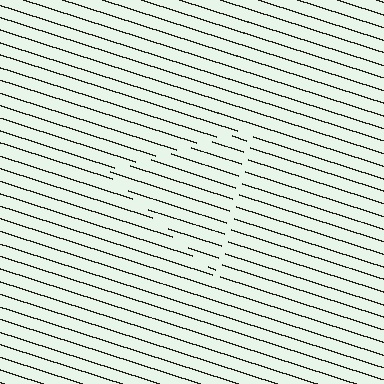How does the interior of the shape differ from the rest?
The interior of the shape contains the same grating, shifted by half a period — the contour is defined by the phase discontinuity where line-ends from the inner and outer gratings abut.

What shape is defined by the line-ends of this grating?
An illusory triangle. The interior of the shape contains the same grating, shifted by half a period — the contour is defined by the phase discontinuity where line-ends from the inner and outer gratings abut.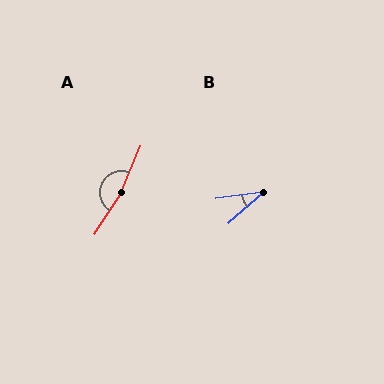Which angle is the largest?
A, at approximately 170 degrees.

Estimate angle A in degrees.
Approximately 170 degrees.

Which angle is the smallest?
B, at approximately 34 degrees.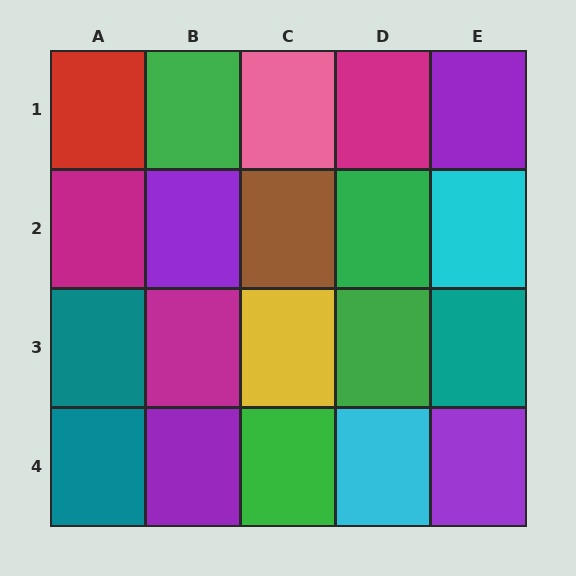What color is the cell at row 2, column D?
Green.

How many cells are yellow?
1 cell is yellow.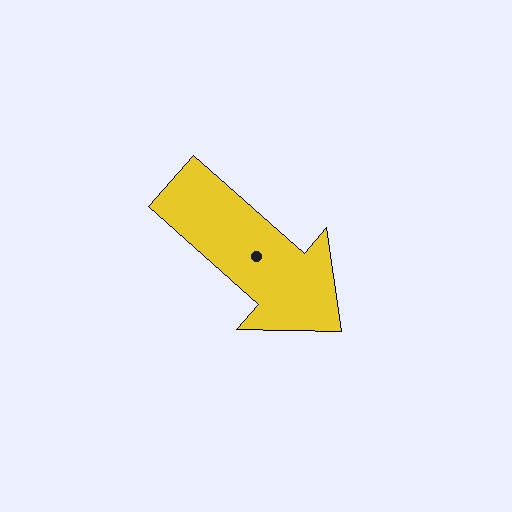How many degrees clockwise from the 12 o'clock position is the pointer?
Approximately 132 degrees.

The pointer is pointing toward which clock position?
Roughly 4 o'clock.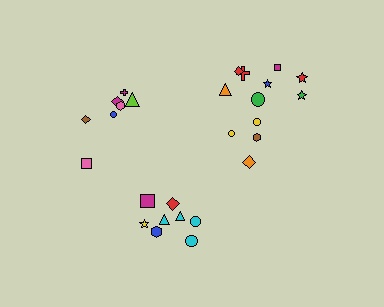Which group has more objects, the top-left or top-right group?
The top-right group.